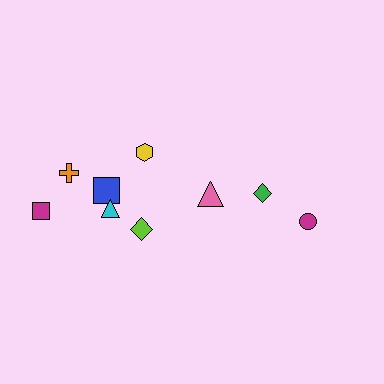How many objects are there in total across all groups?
There are 9 objects.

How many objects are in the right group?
There are 3 objects.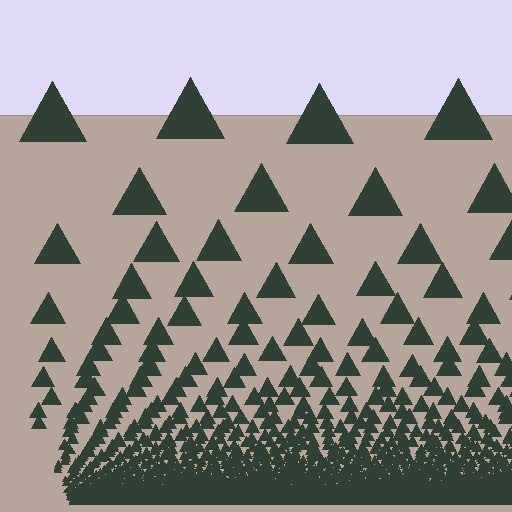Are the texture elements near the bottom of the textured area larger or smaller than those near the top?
Smaller. The gradient is inverted — elements near the bottom are smaller and denser.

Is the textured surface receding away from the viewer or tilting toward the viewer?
The surface appears to tilt toward the viewer. Texture elements get larger and sparser toward the top.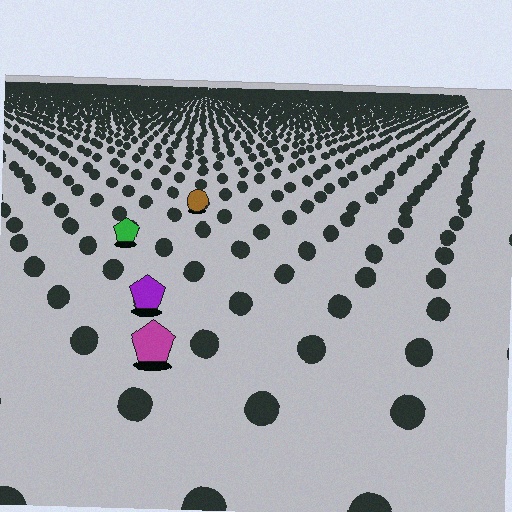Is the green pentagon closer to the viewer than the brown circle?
Yes. The green pentagon is closer — you can tell from the texture gradient: the ground texture is coarser near it.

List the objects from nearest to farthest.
From nearest to farthest: the magenta pentagon, the purple pentagon, the green pentagon, the brown circle.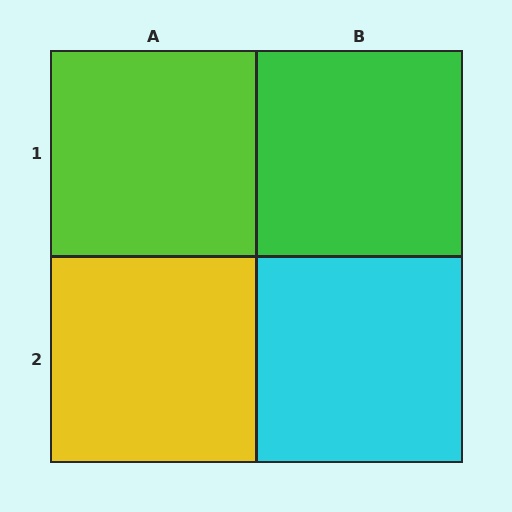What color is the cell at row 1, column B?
Green.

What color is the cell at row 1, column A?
Lime.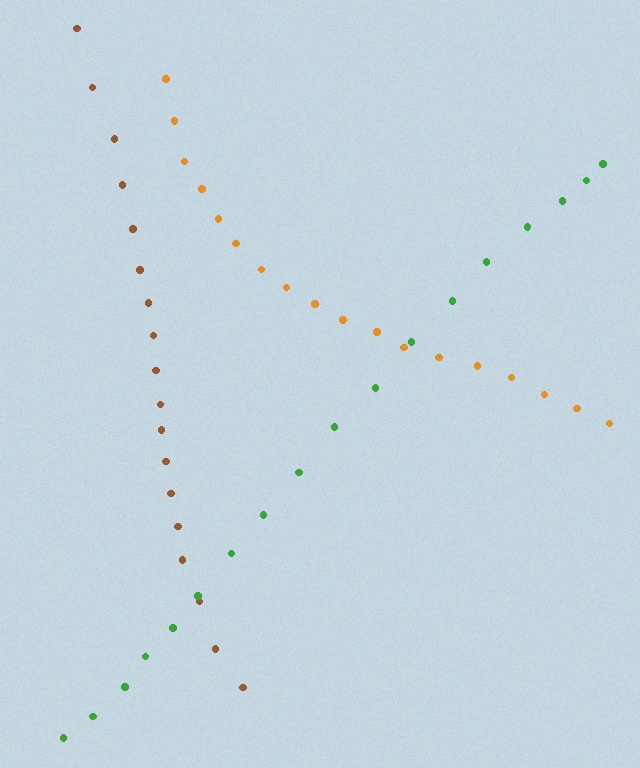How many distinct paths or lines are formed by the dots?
There are 3 distinct paths.